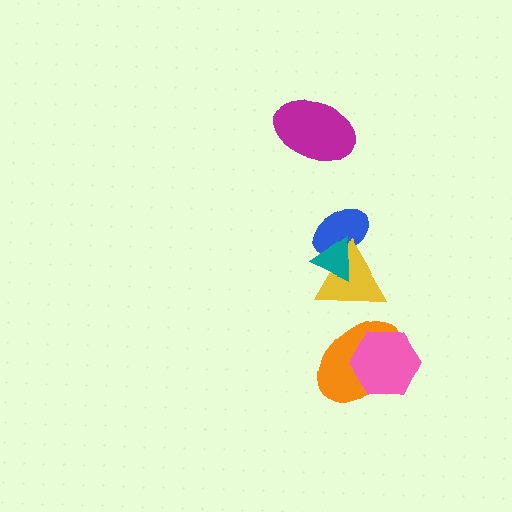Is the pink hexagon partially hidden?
No, no other shape covers it.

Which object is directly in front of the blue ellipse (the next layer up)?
The yellow triangle is directly in front of the blue ellipse.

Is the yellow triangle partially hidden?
Yes, it is partially covered by another shape.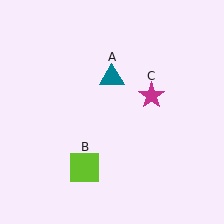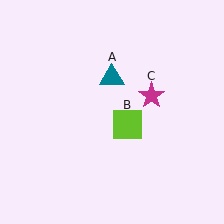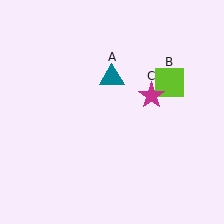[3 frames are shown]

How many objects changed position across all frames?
1 object changed position: lime square (object B).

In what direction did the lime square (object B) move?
The lime square (object B) moved up and to the right.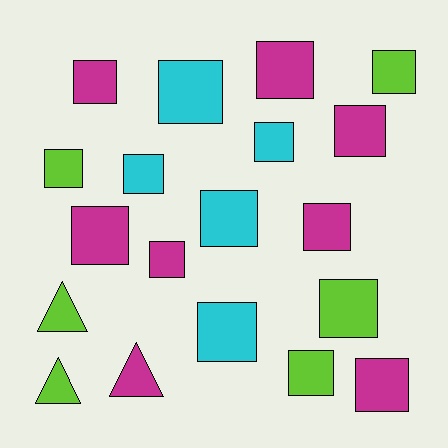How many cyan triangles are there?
There are no cyan triangles.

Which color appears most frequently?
Magenta, with 8 objects.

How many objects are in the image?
There are 19 objects.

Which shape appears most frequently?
Square, with 16 objects.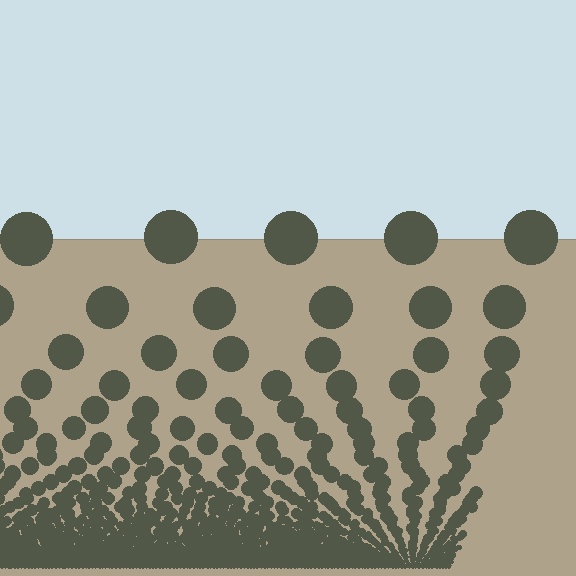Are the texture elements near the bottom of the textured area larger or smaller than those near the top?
Smaller. The gradient is inverted — elements near the bottom are smaller and denser.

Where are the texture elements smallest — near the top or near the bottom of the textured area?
Near the bottom.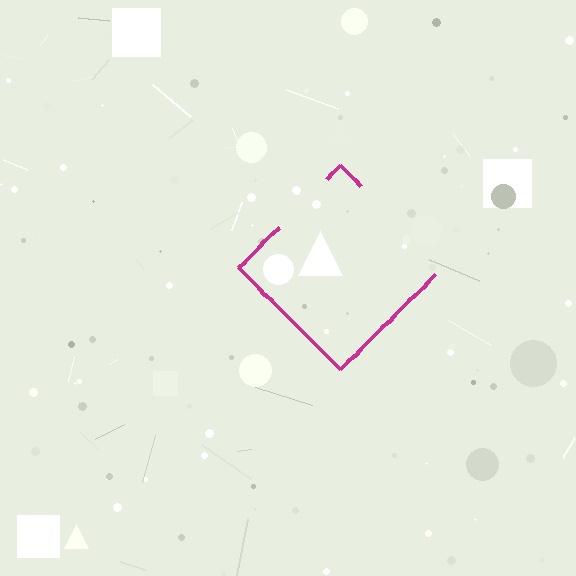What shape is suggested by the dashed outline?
The dashed outline suggests a diamond.